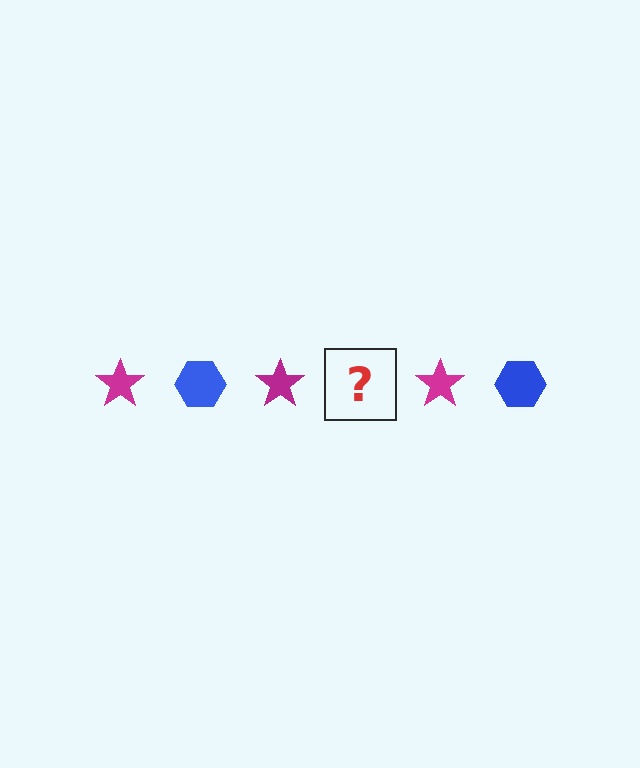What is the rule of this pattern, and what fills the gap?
The rule is that the pattern alternates between magenta star and blue hexagon. The gap should be filled with a blue hexagon.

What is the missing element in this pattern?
The missing element is a blue hexagon.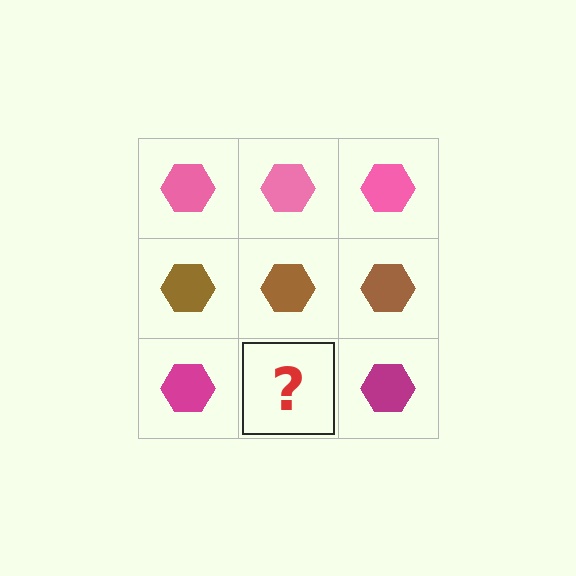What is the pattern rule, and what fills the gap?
The rule is that each row has a consistent color. The gap should be filled with a magenta hexagon.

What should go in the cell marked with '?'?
The missing cell should contain a magenta hexagon.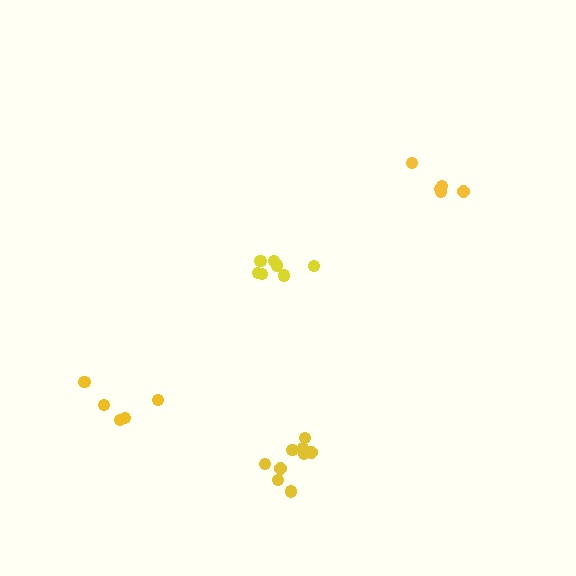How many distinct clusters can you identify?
There are 4 distinct clusters.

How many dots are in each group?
Group 1: 9 dots, Group 2: 5 dots, Group 3: 7 dots, Group 4: 5 dots (26 total).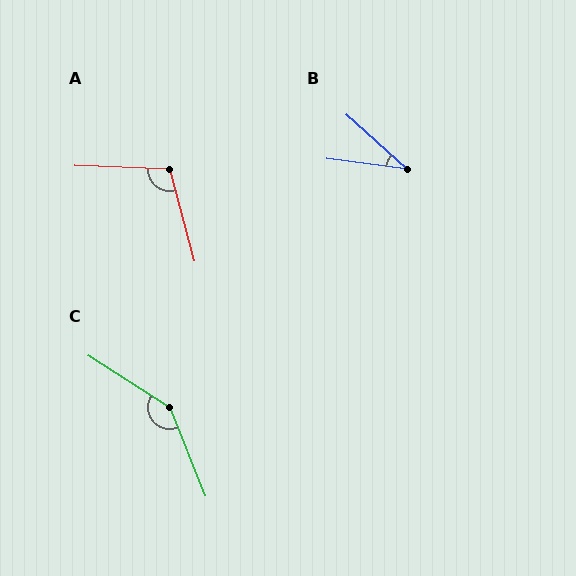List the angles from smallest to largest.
B (35°), A (107°), C (145°).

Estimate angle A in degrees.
Approximately 107 degrees.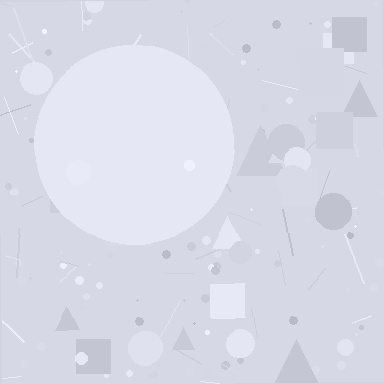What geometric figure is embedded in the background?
A circle is embedded in the background.